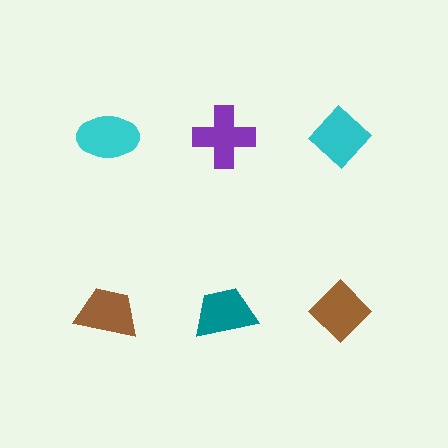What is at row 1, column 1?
A cyan ellipse.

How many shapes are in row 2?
3 shapes.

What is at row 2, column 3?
A brown diamond.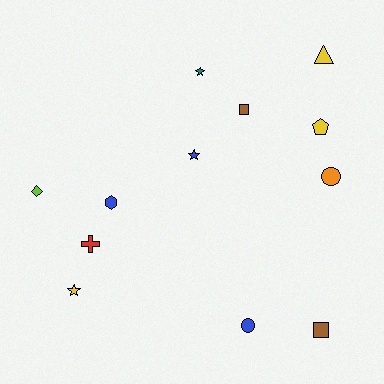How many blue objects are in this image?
There are 3 blue objects.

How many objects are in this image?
There are 12 objects.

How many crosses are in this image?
There is 1 cross.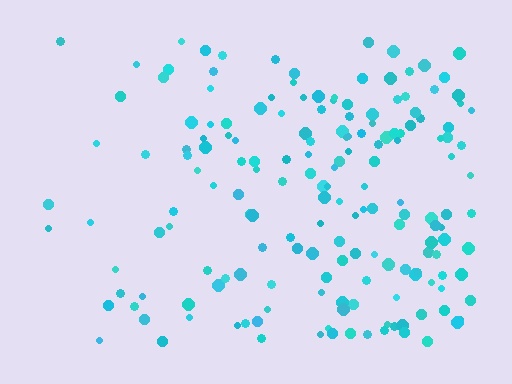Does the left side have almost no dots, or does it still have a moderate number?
Still a moderate number, just noticeably fewer than the right.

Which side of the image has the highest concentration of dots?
The right.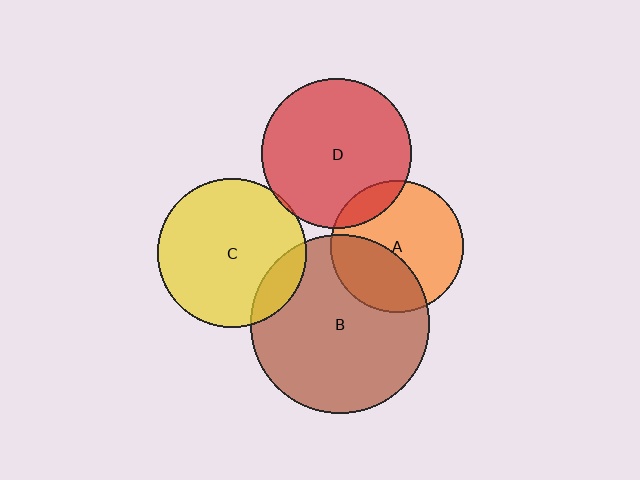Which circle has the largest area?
Circle B (brown).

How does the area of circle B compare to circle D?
Approximately 1.4 times.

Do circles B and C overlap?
Yes.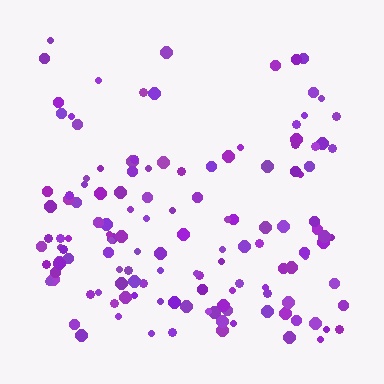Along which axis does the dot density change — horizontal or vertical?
Vertical.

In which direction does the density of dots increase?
From top to bottom, with the bottom side densest.